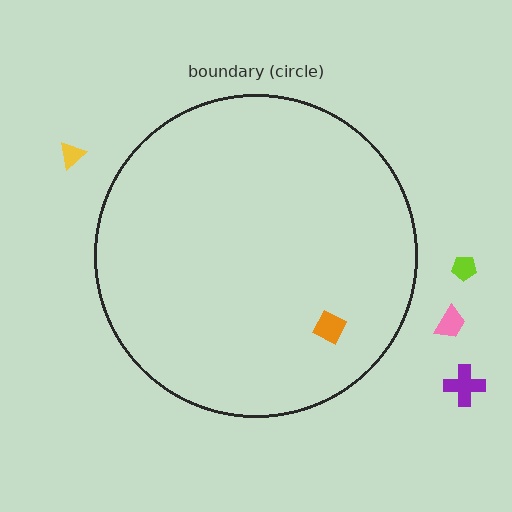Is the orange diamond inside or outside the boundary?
Inside.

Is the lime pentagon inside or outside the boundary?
Outside.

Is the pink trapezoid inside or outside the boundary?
Outside.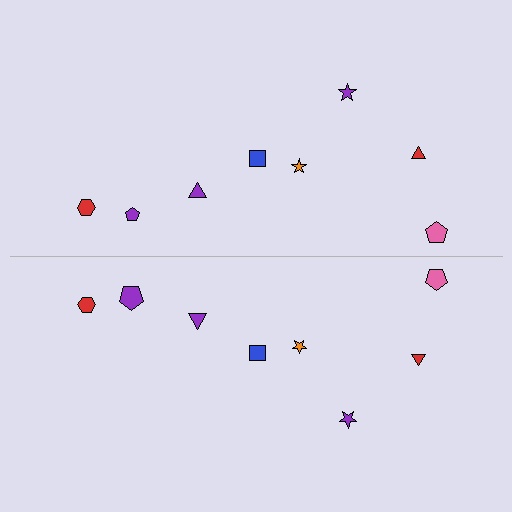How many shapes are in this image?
There are 16 shapes in this image.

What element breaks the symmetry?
The purple pentagon on the bottom side has a different size than its mirror counterpart.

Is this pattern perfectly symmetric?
No, the pattern is not perfectly symmetric. The purple pentagon on the bottom side has a different size than its mirror counterpart.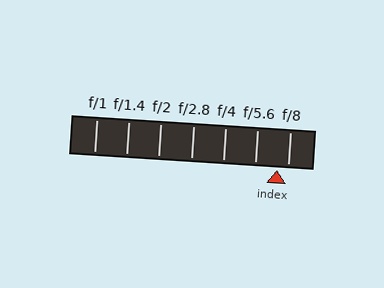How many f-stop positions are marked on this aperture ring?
There are 7 f-stop positions marked.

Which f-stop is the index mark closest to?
The index mark is closest to f/8.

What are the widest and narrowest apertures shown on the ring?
The widest aperture shown is f/1 and the narrowest is f/8.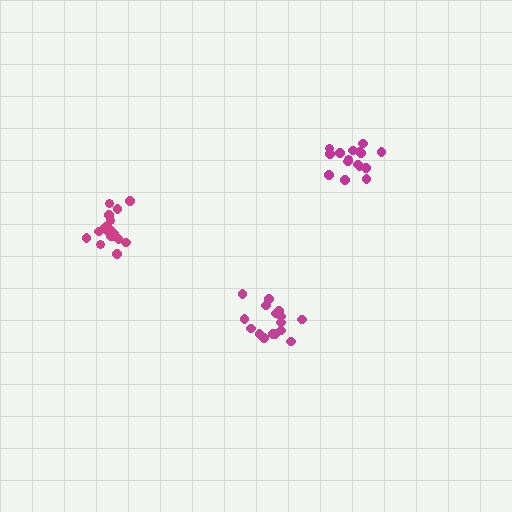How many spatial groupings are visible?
There are 3 spatial groupings.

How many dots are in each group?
Group 1: 16 dots, Group 2: 16 dots, Group 3: 18 dots (50 total).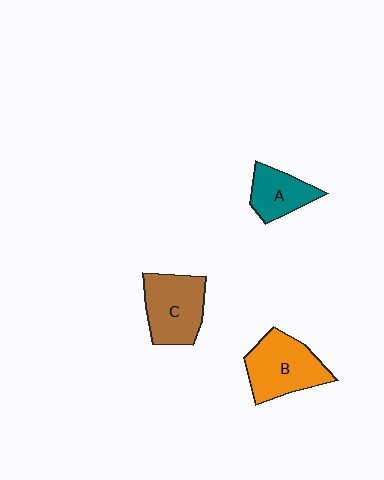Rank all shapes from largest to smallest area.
From largest to smallest: B (orange), C (brown), A (teal).